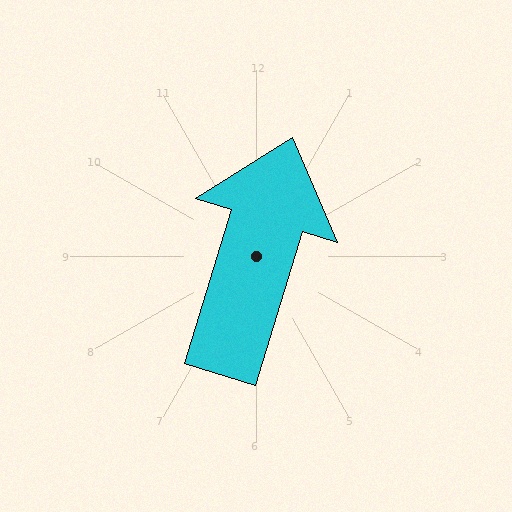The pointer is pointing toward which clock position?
Roughly 1 o'clock.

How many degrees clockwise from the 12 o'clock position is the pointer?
Approximately 17 degrees.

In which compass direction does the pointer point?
North.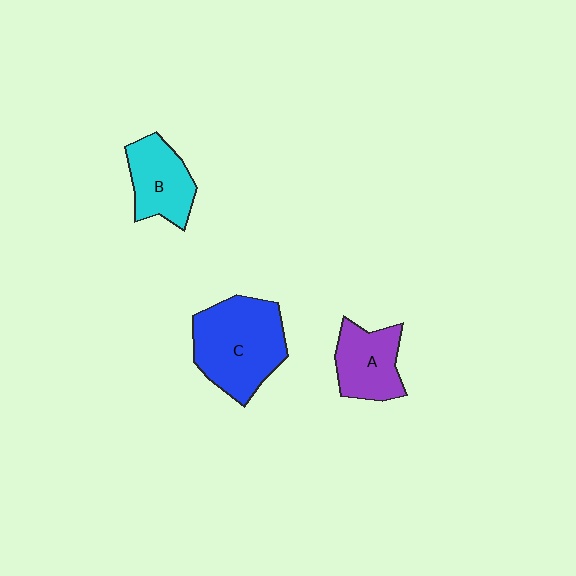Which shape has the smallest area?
Shape A (purple).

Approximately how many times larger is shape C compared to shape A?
Approximately 1.6 times.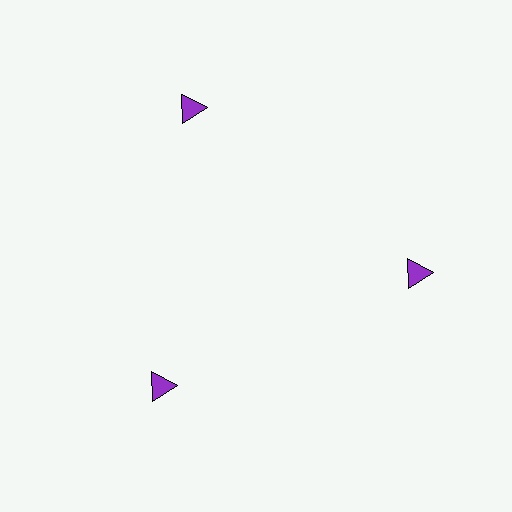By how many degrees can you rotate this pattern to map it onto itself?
The pattern maps onto itself every 120 degrees of rotation.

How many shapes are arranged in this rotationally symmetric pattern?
There are 3 shapes, arranged in 3 groups of 1.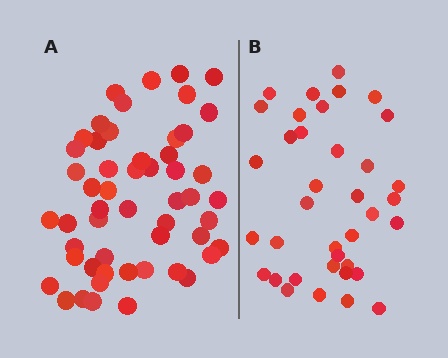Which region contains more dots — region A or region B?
Region A (the left region) has more dots.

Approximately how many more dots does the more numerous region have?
Region A has approximately 15 more dots than region B.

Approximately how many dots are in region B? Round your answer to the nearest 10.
About 40 dots. (The exact count is 37, which rounds to 40.)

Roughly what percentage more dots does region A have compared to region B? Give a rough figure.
About 45% more.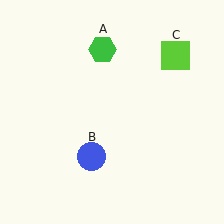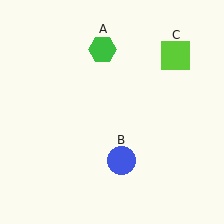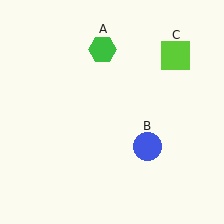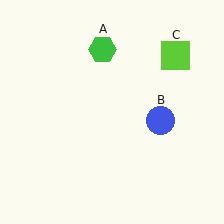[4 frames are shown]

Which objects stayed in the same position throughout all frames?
Green hexagon (object A) and lime square (object C) remained stationary.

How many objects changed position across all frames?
1 object changed position: blue circle (object B).